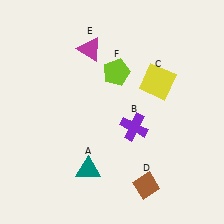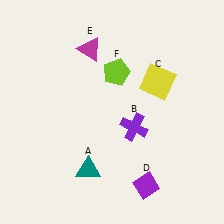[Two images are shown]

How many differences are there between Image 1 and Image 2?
There is 1 difference between the two images.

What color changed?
The diamond (D) changed from brown in Image 1 to purple in Image 2.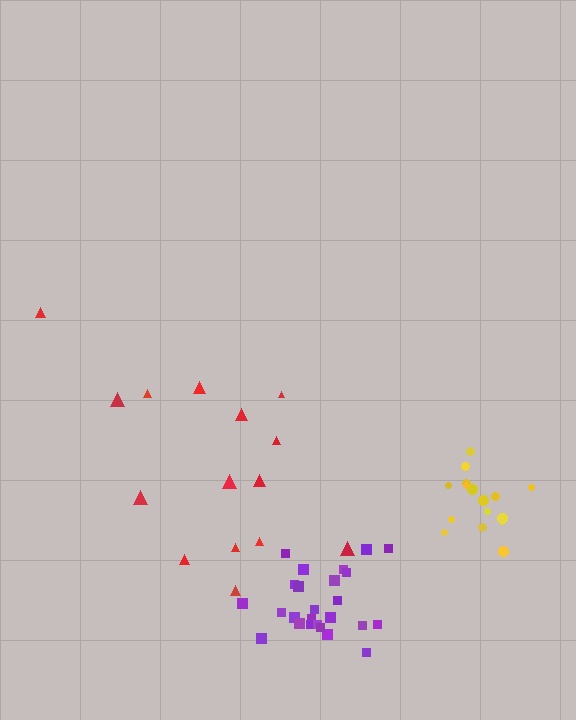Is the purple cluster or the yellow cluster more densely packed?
Yellow.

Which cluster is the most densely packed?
Yellow.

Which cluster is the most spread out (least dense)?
Red.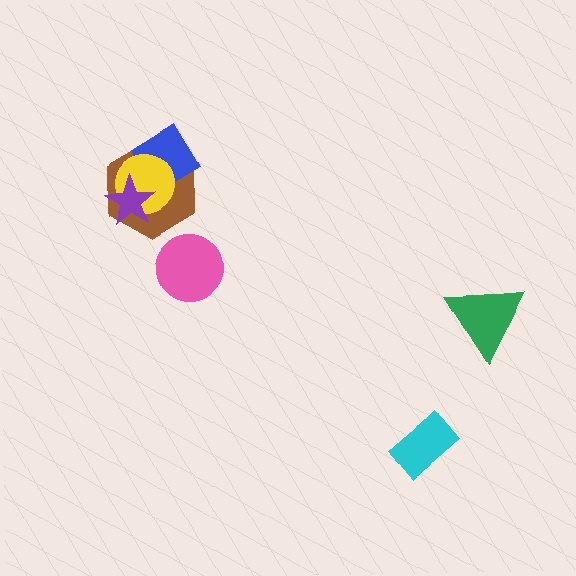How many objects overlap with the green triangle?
0 objects overlap with the green triangle.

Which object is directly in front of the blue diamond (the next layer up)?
The yellow circle is directly in front of the blue diamond.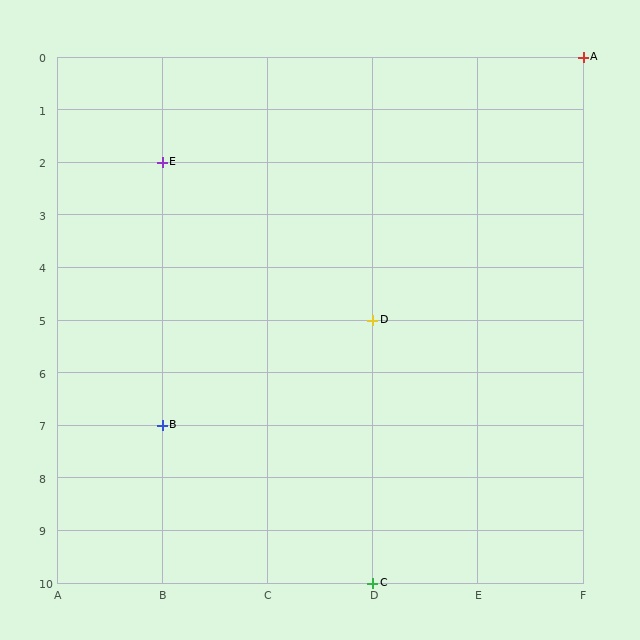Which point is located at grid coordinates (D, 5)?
Point D is at (D, 5).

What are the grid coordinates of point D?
Point D is at grid coordinates (D, 5).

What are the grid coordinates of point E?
Point E is at grid coordinates (B, 2).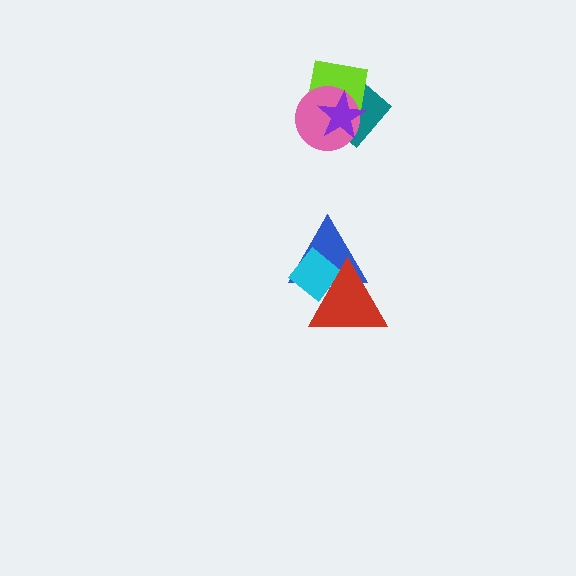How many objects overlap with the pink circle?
3 objects overlap with the pink circle.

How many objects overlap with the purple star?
3 objects overlap with the purple star.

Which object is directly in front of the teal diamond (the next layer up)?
The lime square is directly in front of the teal diamond.